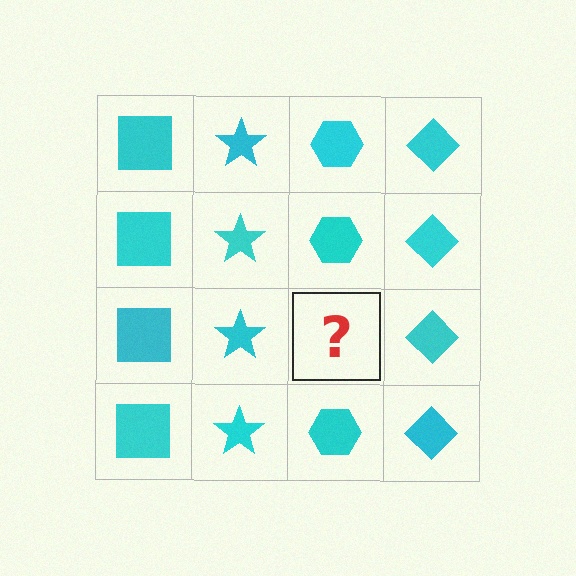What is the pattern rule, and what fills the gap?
The rule is that each column has a consistent shape. The gap should be filled with a cyan hexagon.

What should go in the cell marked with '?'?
The missing cell should contain a cyan hexagon.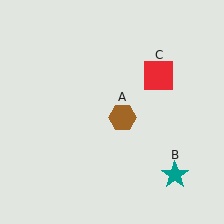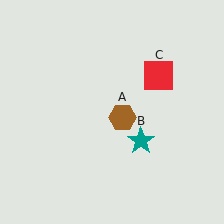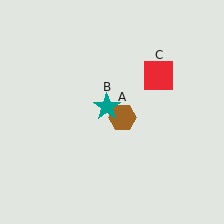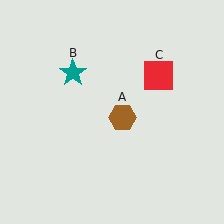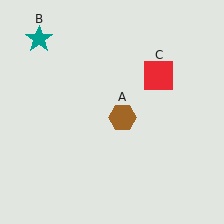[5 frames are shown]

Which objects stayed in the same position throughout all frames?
Brown hexagon (object A) and red square (object C) remained stationary.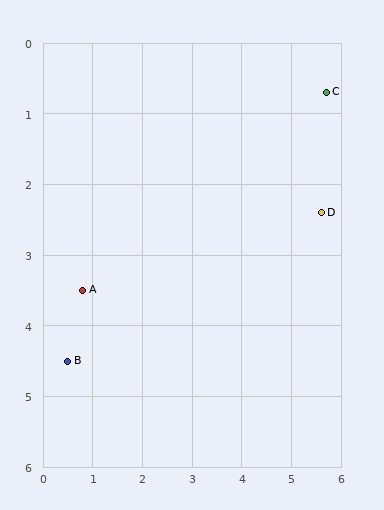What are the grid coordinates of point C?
Point C is at approximately (5.7, 0.7).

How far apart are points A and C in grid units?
Points A and C are about 5.6 grid units apart.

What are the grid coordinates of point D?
Point D is at approximately (5.6, 2.4).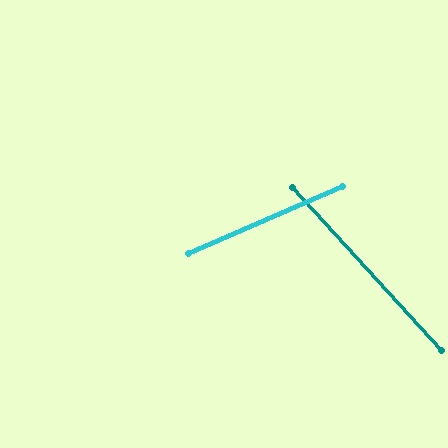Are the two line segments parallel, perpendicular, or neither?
Neither parallel nor perpendicular — they differ by about 71°.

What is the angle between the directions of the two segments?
Approximately 71 degrees.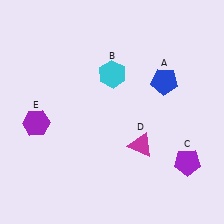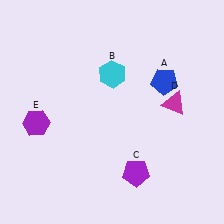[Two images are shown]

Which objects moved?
The objects that moved are: the purple pentagon (C), the magenta triangle (D).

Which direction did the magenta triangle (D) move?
The magenta triangle (D) moved up.